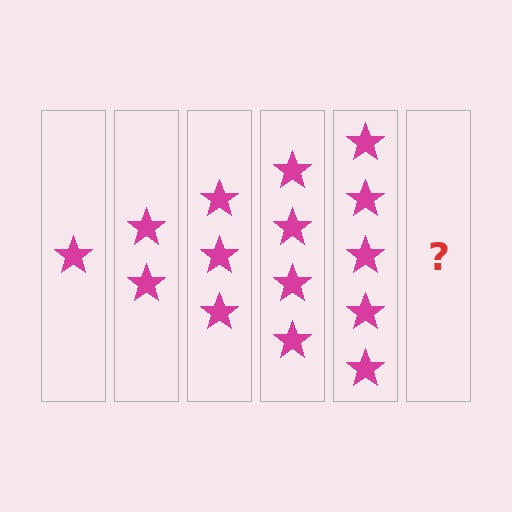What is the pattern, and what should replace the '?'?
The pattern is that each step adds one more star. The '?' should be 6 stars.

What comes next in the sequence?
The next element should be 6 stars.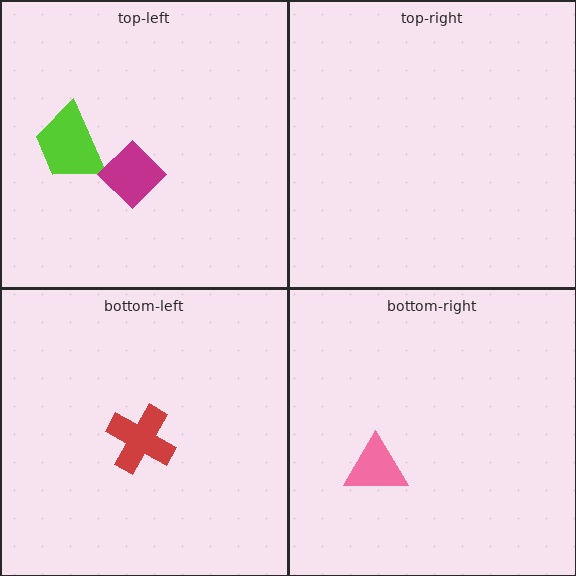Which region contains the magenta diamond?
The top-left region.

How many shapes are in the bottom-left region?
1.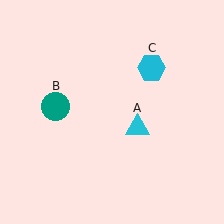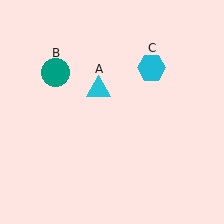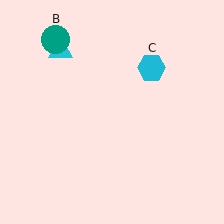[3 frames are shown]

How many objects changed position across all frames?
2 objects changed position: cyan triangle (object A), teal circle (object B).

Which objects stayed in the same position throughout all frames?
Cyan hexagon (object C) remained stationary.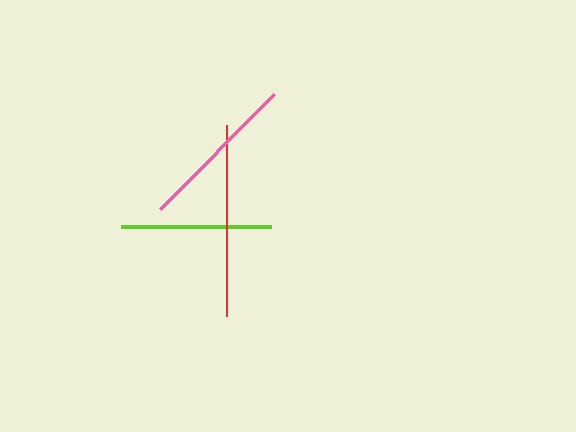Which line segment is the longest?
The red line is the longest at approximately 192 pixels.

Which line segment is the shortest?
The lime line is the shortest at approximately 150 pixels.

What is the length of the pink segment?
The pink segment is approximately 162 pixels long.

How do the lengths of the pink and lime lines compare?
The pink and lime lines are approximately the same length.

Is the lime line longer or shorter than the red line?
The red line is longer than the lime line.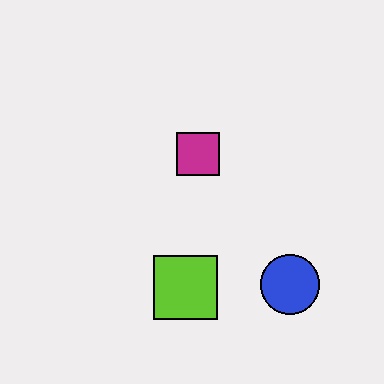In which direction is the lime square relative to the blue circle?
The lime square is to the left of the blue circle.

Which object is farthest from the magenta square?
The blue circle is farthest from the magenta square.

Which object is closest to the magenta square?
The lime square is closest to the magenta square.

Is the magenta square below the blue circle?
No